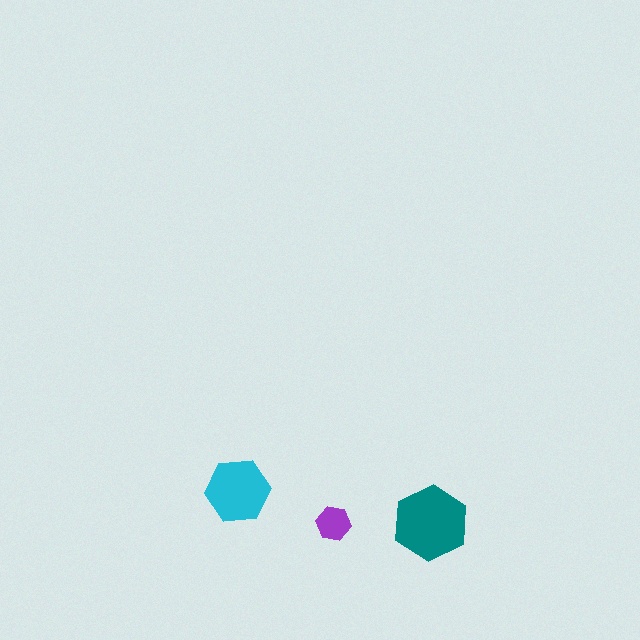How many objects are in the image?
There are 3 objects in the image.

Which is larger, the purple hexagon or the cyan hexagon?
The cyan one.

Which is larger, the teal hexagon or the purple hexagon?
The teal one.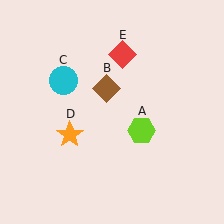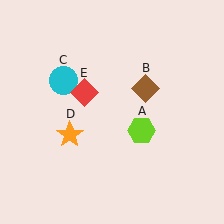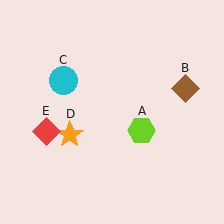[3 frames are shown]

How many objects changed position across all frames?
2 objects changed position: brown diamond (object B), red diamond (object E).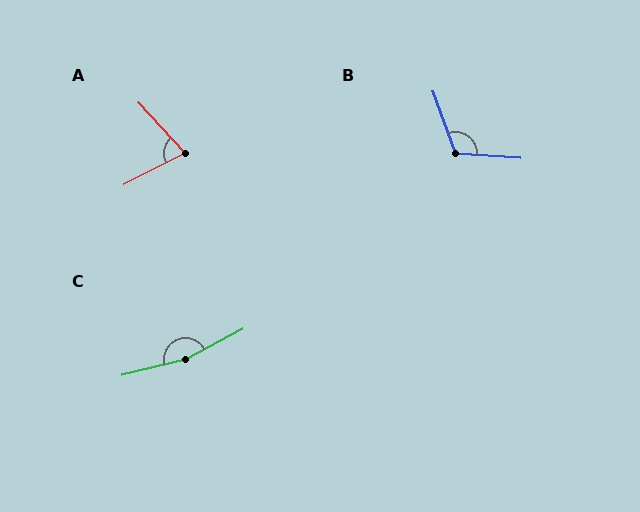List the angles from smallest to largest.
A (75°), B (114°), C (166°).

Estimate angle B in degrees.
Approximately 114 degrees.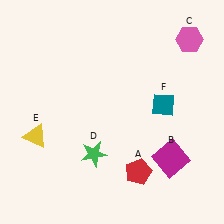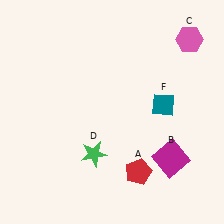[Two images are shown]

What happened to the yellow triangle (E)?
The yellow triangle (E) was removed in Image 2. It was in the bottom-left area of Image 1.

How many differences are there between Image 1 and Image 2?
There is 1 difference between the two images.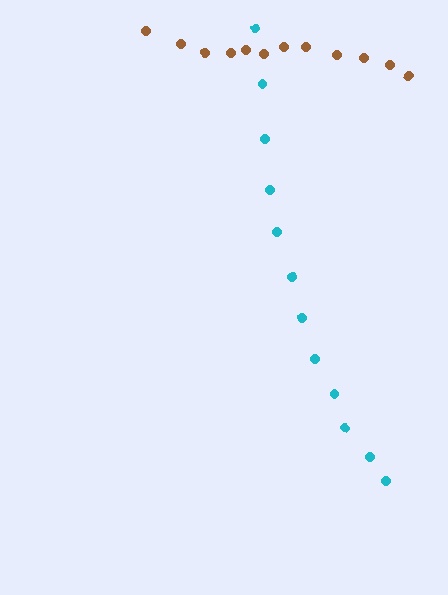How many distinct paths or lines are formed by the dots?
There are 2 distinct paths.